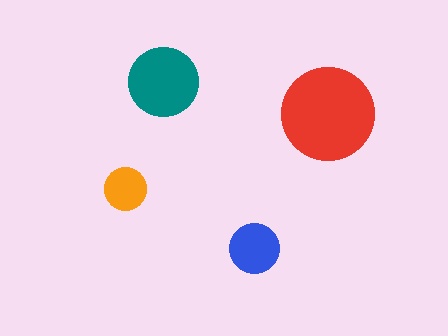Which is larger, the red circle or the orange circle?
The red one.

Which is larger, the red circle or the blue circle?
The red one.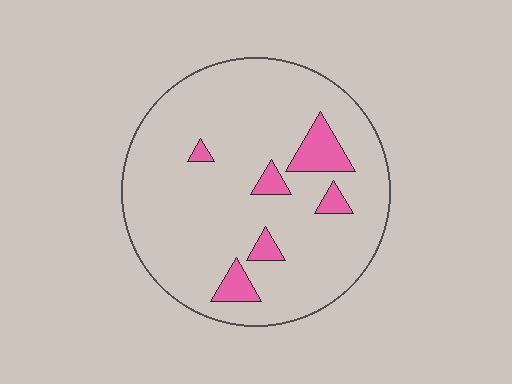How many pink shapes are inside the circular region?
6.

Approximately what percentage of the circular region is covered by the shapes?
Approximately 10%.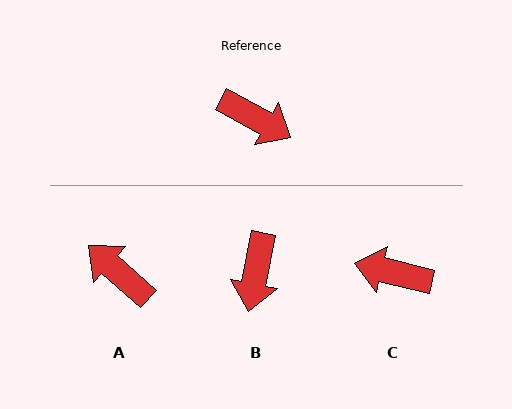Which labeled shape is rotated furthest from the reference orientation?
A, about 167 degrees away.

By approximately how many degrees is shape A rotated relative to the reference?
Approximately 167 degrees counter-clockwise.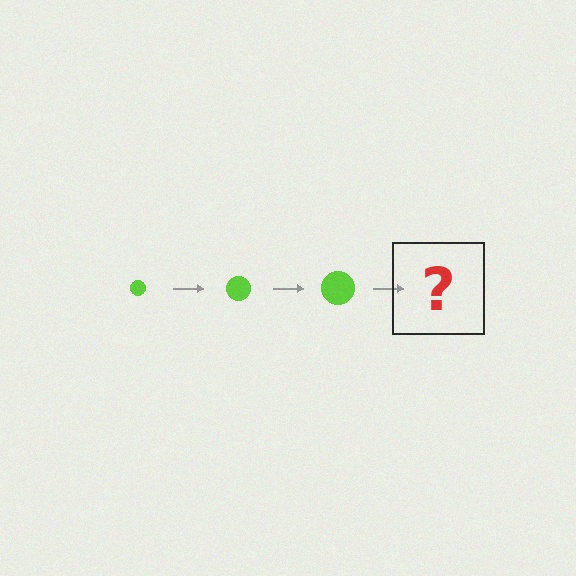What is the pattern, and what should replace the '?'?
The pattern is that the circle gets progressively larger each step. The '?' should be a lime circle, larger than the previous one.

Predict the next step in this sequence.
The next step is a lime circle, larger than the previous one.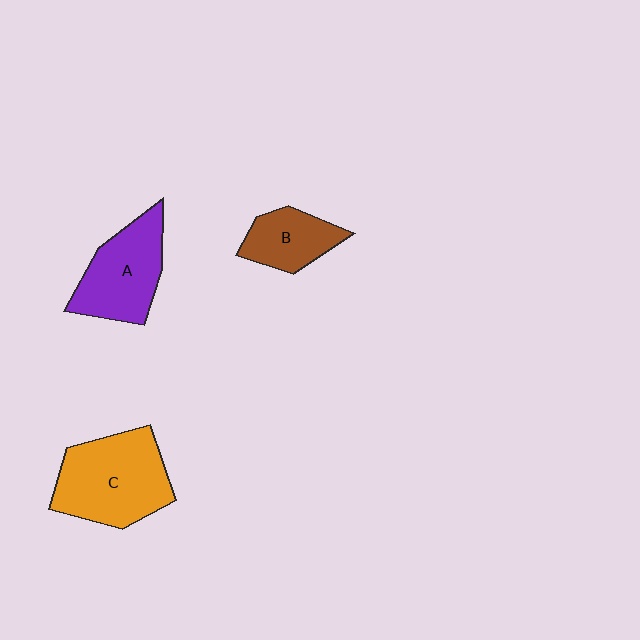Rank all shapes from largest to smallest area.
From largest to smallest: C (orange), A (purple), B (brown).